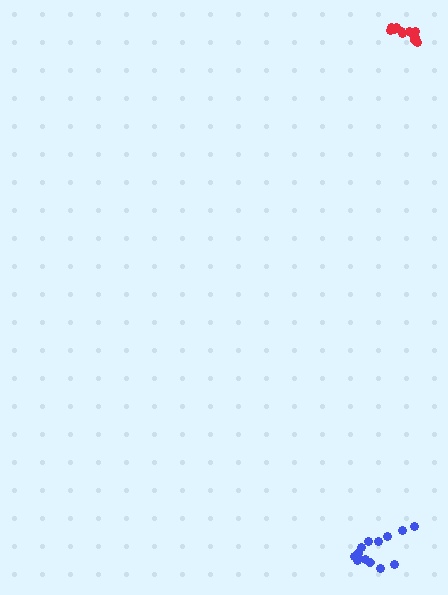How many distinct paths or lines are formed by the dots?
There are 2 distinct paths.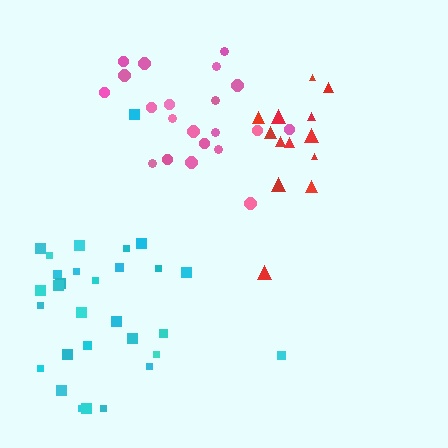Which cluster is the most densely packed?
Red.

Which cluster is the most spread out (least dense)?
Cyan.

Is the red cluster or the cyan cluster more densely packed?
Red.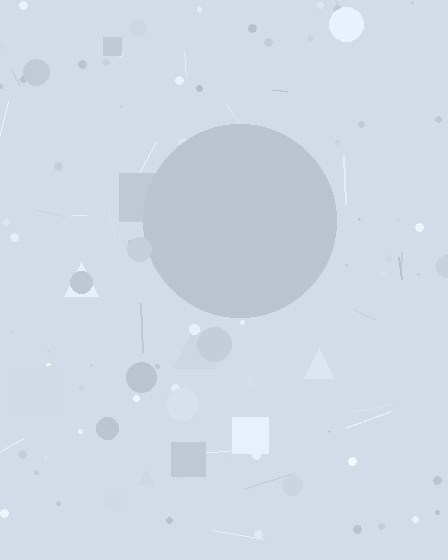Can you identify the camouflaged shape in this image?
The camouflaged shape is a circle.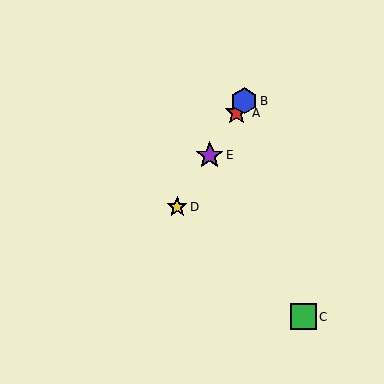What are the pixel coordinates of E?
Object E is at (210, 155).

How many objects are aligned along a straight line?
4 objects (A, B, D, E) are aligned along a straight line.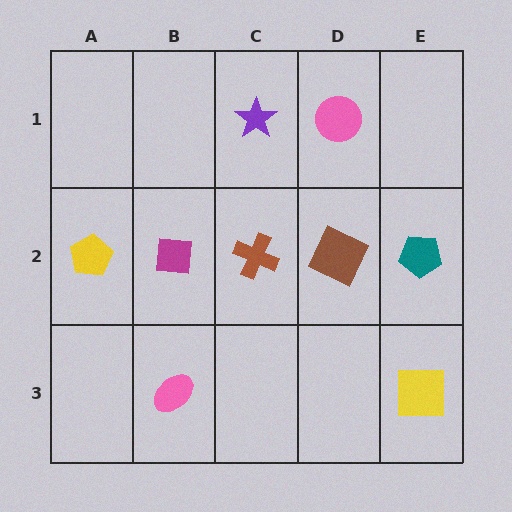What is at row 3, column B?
A pink ellipse.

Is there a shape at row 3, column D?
No, that cell is empty.